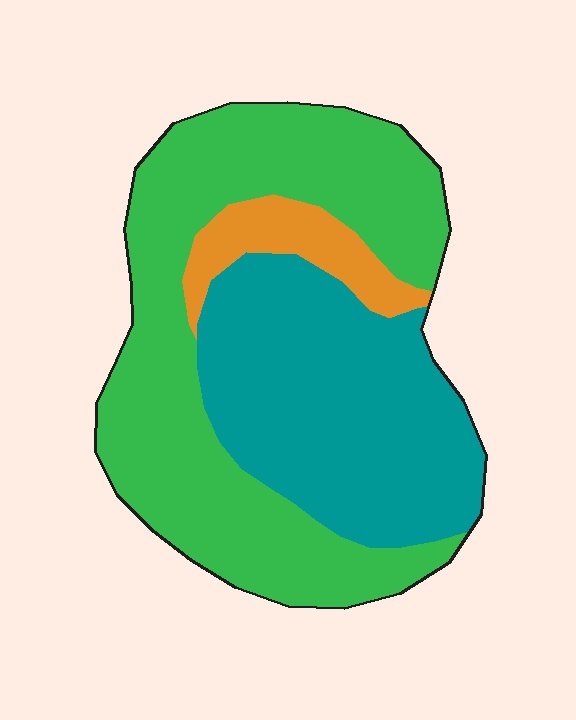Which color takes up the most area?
Green, at roughly 50%.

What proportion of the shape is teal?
Teal covers about 40% of the shape.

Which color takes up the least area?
Orange, at roughly 10%.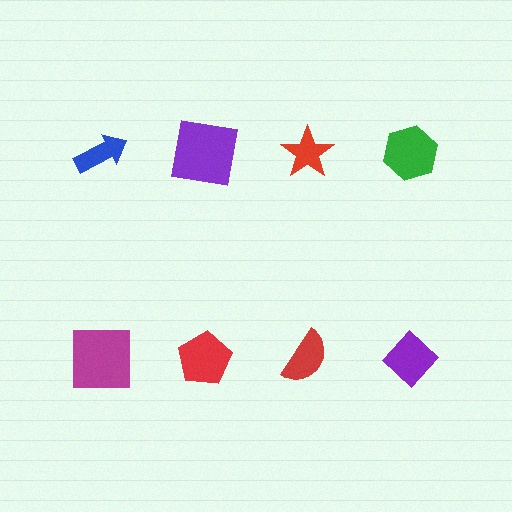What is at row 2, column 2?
A red pentagon.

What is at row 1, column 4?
A green hexagon.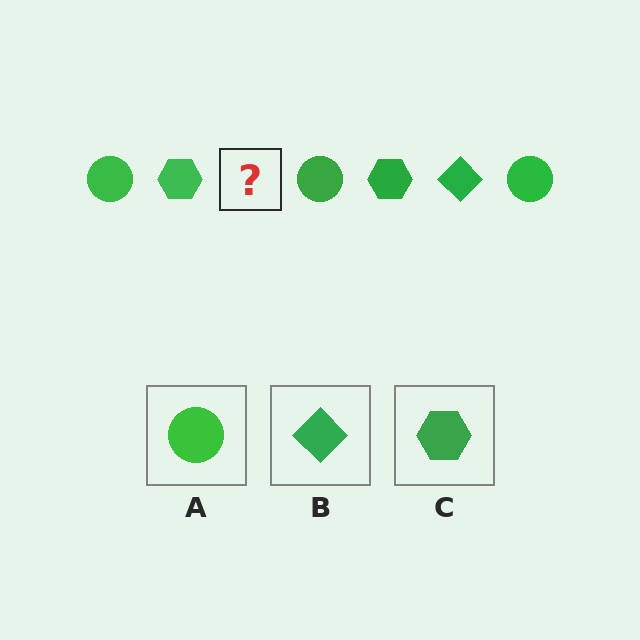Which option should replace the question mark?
Option B.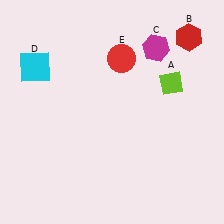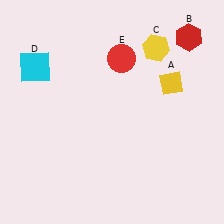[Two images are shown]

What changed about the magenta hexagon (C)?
In Image 1, C is magenta. In Image 2, it changed to yellow.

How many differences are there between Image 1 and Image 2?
There are 2 differences between the two images.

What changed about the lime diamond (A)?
In Image 1, A is lime. In Image 2, it changed to yellow.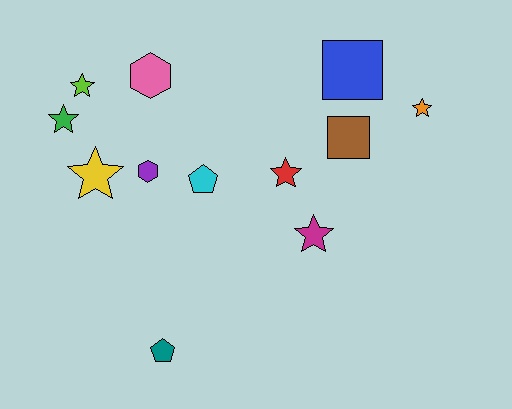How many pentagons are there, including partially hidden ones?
There are 2 pentagons.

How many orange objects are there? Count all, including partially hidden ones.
There is 1 orange object.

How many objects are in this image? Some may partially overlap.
There are 12 objects.